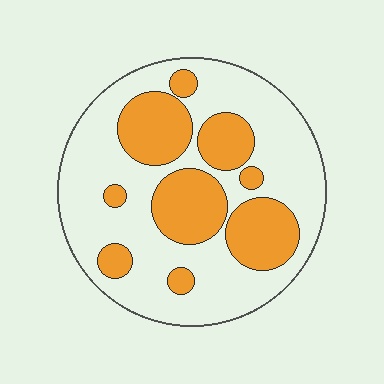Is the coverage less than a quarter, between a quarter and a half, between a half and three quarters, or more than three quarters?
Between a quarter and a half.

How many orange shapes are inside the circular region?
9.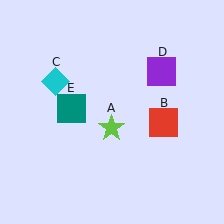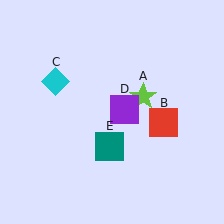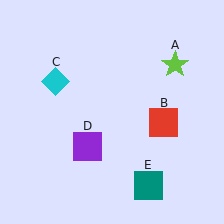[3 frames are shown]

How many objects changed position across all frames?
3 objects changed position: lime star (object A), purple square (object D), teal square (object E).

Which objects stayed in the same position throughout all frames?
Red square (object B) and cyan diamond (object C) remained stationary.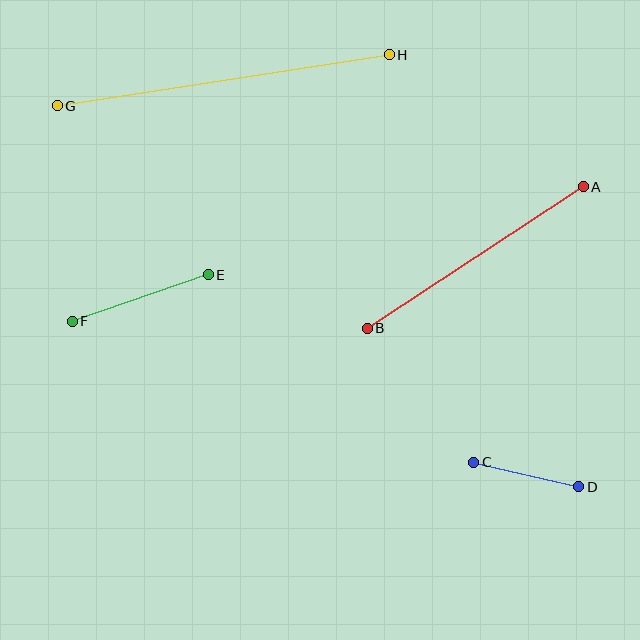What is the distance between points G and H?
The distance is approximately 336 pixels.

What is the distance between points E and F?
The distance is approximately 144 pixels.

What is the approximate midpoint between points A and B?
The midpoint is at approximately (475, 257) pixels.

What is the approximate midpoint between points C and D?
The midpoint is at approximately (526, 474) pixels.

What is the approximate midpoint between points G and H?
The midpoint is at approximately (223, 80) pixels.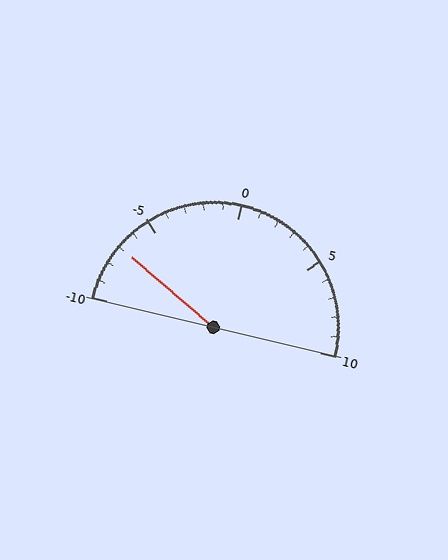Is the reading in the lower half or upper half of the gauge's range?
The reading is in the lower half of the range (-10 to 10).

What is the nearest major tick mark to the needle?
The nearest major tick mark is -5.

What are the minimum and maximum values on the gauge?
The gauge ranges from -10 to 10.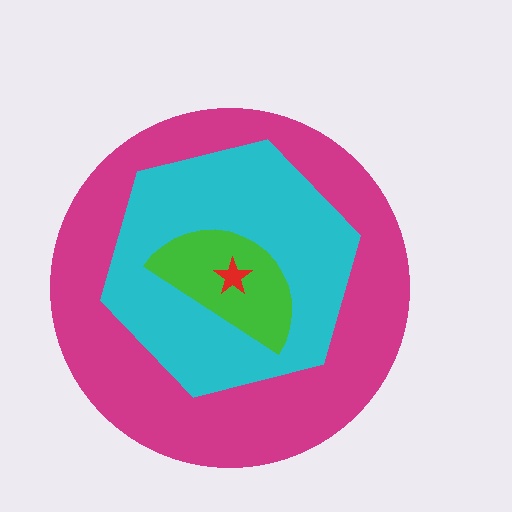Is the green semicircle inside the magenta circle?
Yes.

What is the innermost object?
The red star.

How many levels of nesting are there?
4.